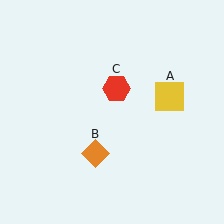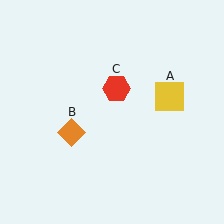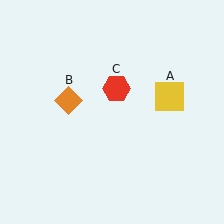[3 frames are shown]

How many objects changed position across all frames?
1 object changed position: orange diamond (object B).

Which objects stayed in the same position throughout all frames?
Yellow square (object A) and red hexagon (object C) remained stationary.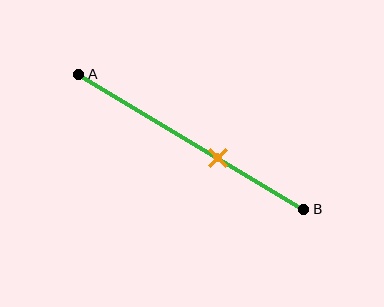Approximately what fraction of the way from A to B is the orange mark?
The orange mark is approximately 60% of the way from A to B.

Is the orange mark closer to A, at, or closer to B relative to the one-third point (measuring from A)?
The orange mark is closer to point B than the one-third point of segment AB.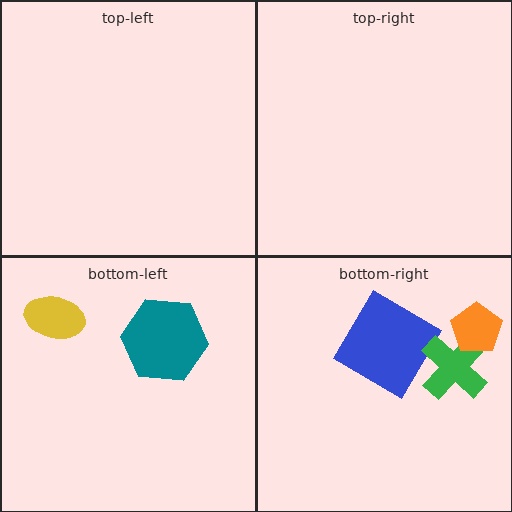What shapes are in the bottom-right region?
The blue diamond, the green cross, the orange pentagon.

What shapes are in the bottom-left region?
The yellow ellipse, the teal hexagon.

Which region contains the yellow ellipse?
The bottom-left region.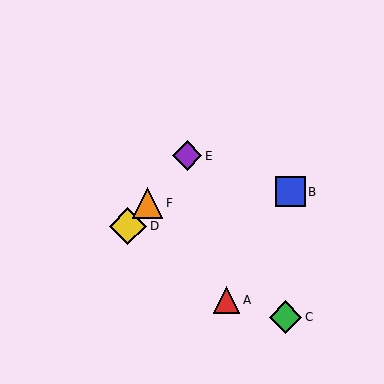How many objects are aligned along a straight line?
3 objects (D, E, F) are aligned along a straight line.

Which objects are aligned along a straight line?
Objects D, E, F are aligned along a straight line.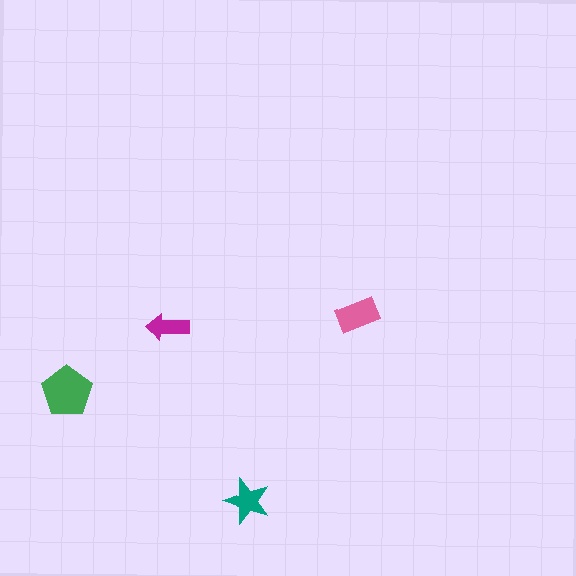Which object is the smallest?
The magenta arrow.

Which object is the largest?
The green pentagon.